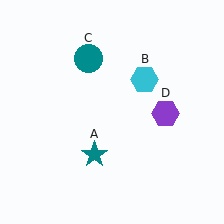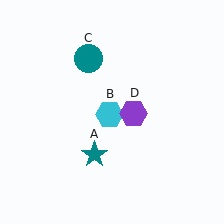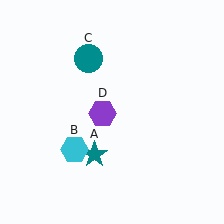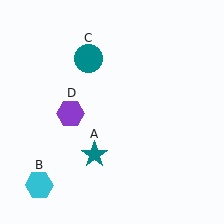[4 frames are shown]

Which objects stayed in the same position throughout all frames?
Teal star (object A) and teal circle (object C) remained stationary.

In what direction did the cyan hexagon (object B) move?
The cyan hexagon (object B) moved down and to the left.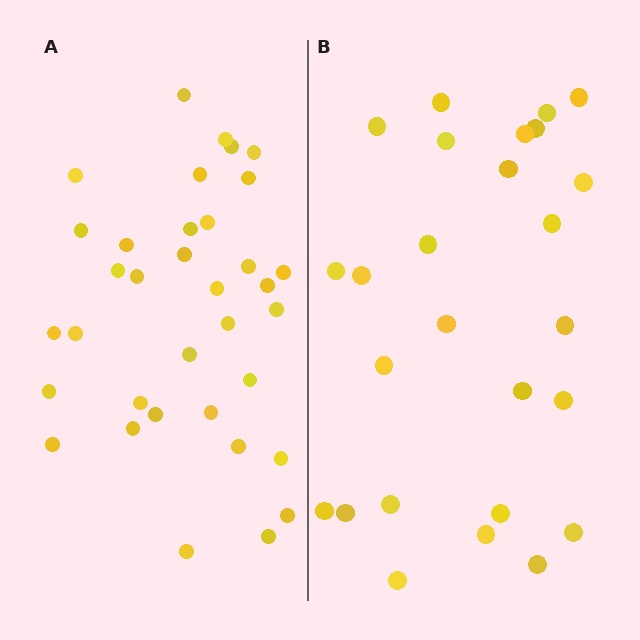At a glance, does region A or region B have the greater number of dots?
Region A (the left region) has more dots.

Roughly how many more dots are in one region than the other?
Region A has roughly 8 or so more dots than region B.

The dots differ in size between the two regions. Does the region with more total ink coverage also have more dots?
No. Region B has more total ink coverage because its dots are larger, but region A actually contains more individual dots. Total area can be misleading — the number of items is what matters here.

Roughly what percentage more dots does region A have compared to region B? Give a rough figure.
About 35% more.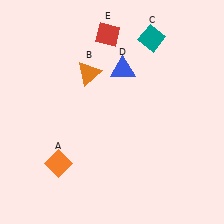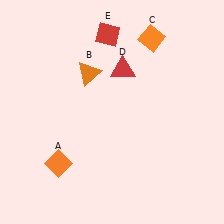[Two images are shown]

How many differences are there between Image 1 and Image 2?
There are 2 differences between the two images.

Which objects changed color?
C changed from teal to orange. D changed from blue to red.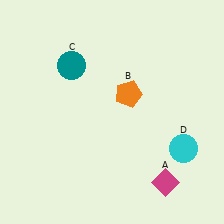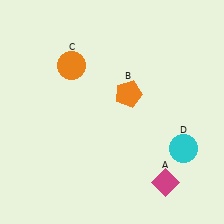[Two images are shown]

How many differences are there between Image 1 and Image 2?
There is 1 difference between the two images.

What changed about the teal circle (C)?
In Image 1, C is teal. In Image 2, it changed to orange.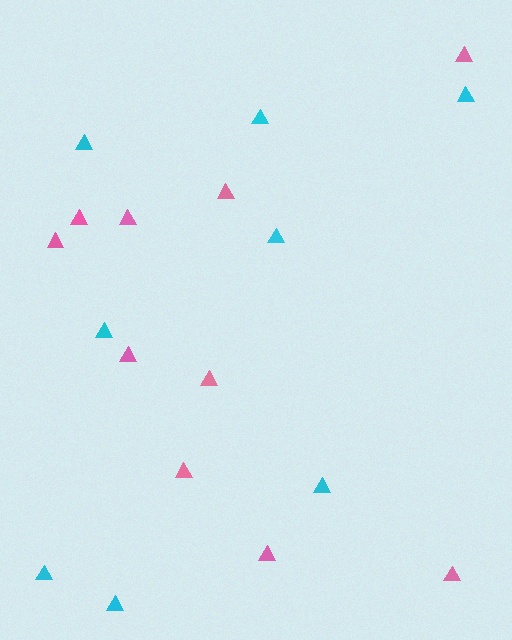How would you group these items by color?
There are 2 groups: one group of pink triangles (10) and one group of cyan triangles (8).